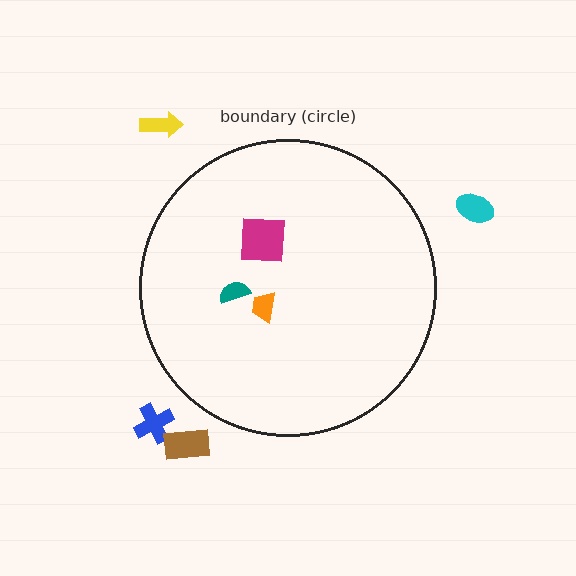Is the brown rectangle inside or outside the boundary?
Outside.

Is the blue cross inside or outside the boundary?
Outside.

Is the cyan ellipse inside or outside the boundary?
Outside.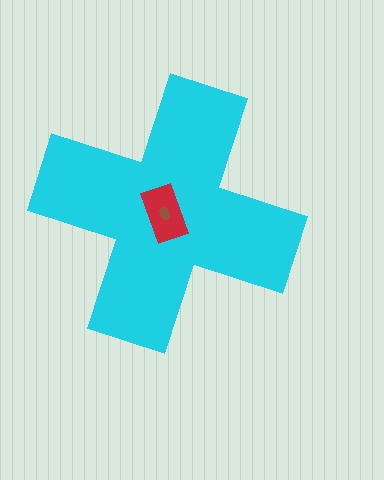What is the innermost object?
The brown ellipse.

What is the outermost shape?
The cyan cross.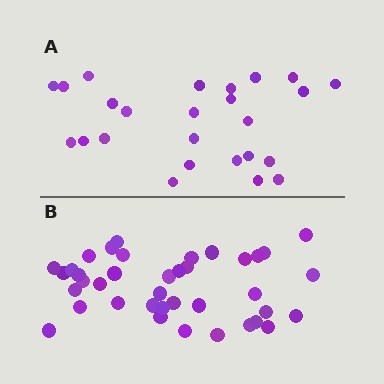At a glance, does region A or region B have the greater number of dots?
Region B (the bottom region) has more dots.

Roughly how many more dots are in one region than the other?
Region B has approximately 15 more dots than region A.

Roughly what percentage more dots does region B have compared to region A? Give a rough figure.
About 55% more.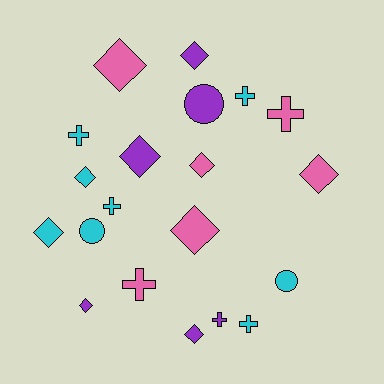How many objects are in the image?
There are 20 objects.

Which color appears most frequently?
Cyan, with 8 objects.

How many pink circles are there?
There are no pink circles.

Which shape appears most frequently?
Diamond, with 10 objects.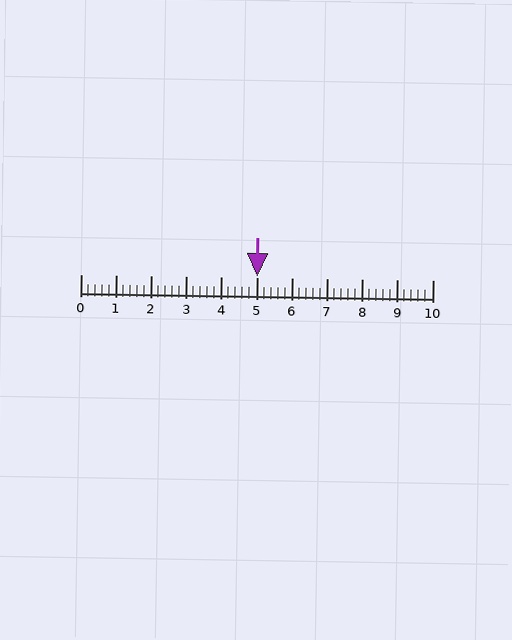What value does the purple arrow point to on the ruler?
The purple arrow points to approximately 5.0.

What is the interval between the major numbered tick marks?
The major tick marks are spaced 1 units apart.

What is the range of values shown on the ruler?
The ruler shows values from 0 to 10.